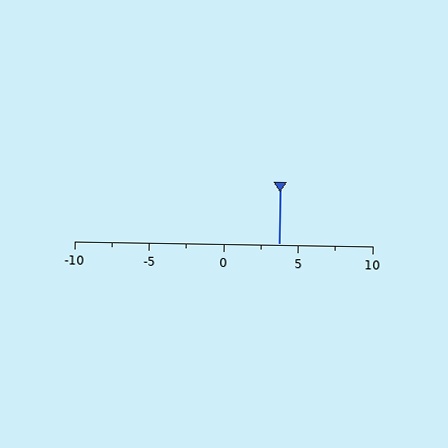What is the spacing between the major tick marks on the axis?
The major ticks are spaced 5 apart.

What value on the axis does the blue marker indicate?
The marker indicates approximately 3.8.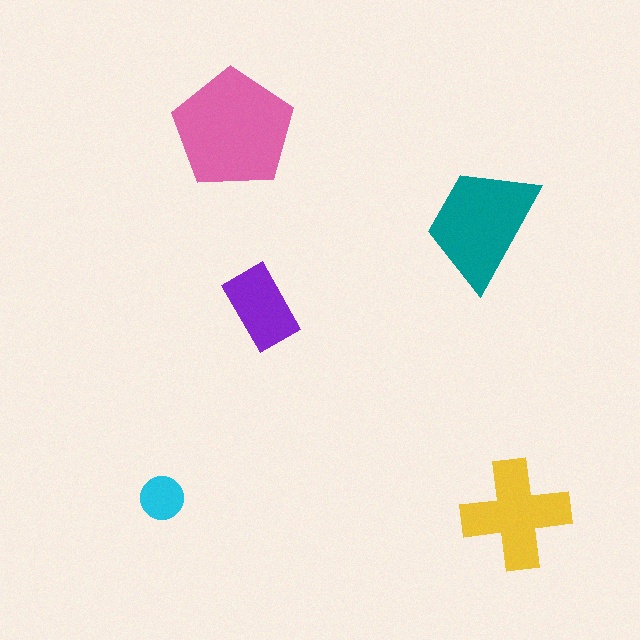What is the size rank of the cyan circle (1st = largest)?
5th.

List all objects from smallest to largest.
The cyan circle, the purple rectangle, the yellow cross, the teal trapezoid, the pink pentagon.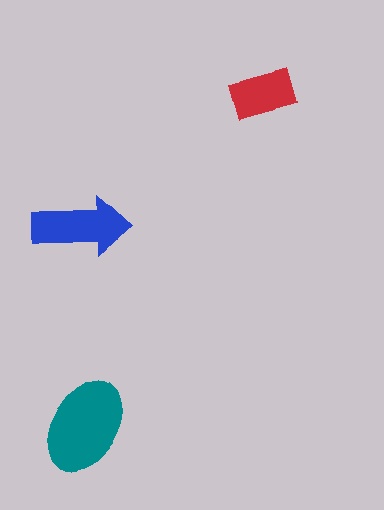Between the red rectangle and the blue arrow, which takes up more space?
The blue arrow.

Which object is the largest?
The teal ellipse.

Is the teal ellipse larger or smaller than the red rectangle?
Larger.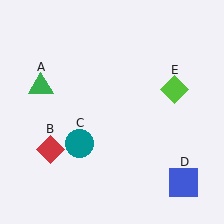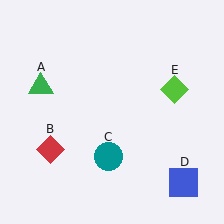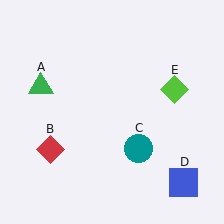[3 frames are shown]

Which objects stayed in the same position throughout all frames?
Green triangle (object A) and red diamond (object B) and blue square (object D) and lime diamond (object E) remained stationary.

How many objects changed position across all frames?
1 object changed position: teal circle (object C).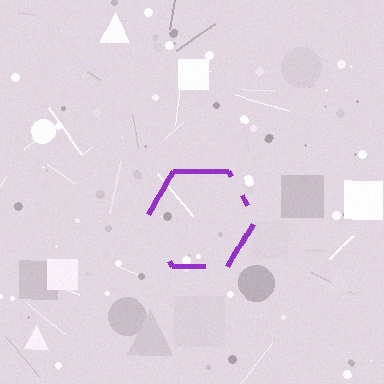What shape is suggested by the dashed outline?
The dashed outline suggests a hexagon.